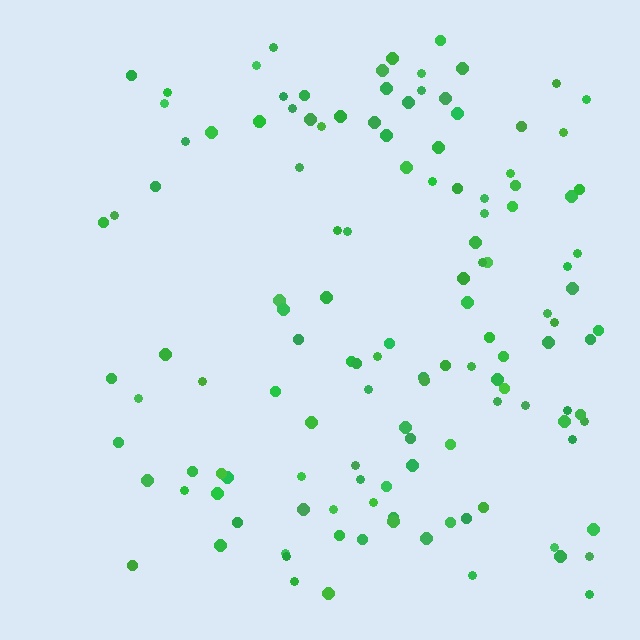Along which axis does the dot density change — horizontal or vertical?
Horizontal.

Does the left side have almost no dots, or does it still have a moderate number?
Still a moderate number, just noticeably fewer than the right.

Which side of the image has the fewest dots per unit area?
The left.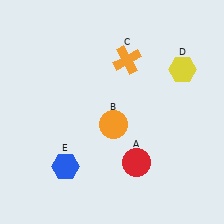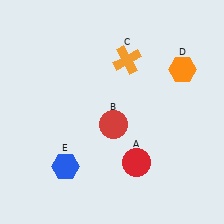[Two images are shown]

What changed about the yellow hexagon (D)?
In Image 1, D is yellow. In Image 2, it changed to orange.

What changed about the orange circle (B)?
In Image 1, B is orange. In Image 2, it changed to red.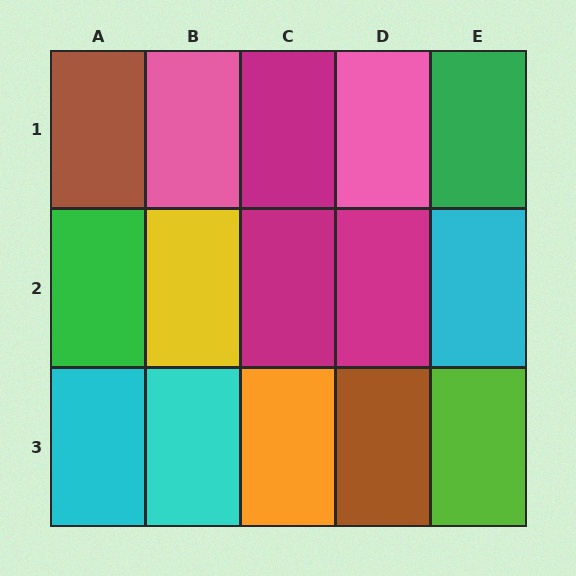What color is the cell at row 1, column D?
Pink.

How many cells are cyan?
3 cells are cyan.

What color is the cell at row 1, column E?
Green.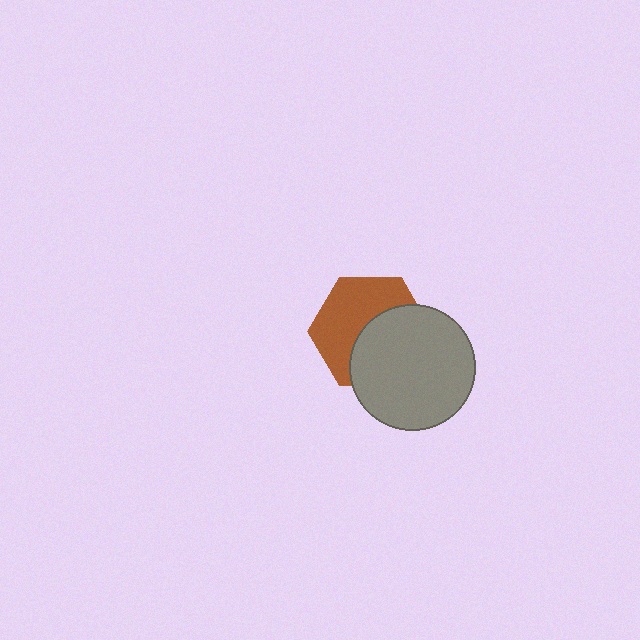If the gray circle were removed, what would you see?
You would see the complete brown hexagon.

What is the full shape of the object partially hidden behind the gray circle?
The partially hidden object is a brown hexagon.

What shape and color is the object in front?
The object in front is a gray circle.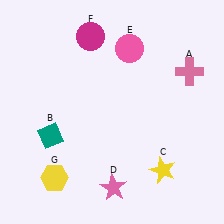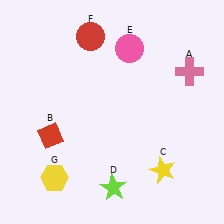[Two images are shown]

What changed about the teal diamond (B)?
In Image 1, B is teal. In Image 2, it changed to red.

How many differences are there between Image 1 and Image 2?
There are 3 differences between the two images.